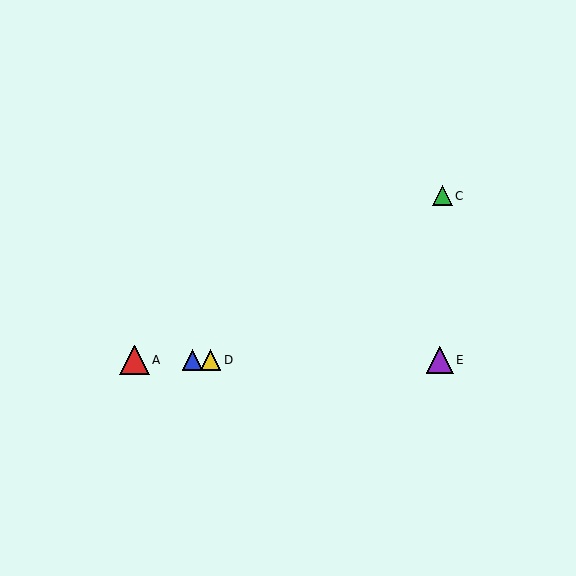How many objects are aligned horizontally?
4 objects (A, B, D, E) are aligned horizontally.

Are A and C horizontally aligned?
No, A is at y≈360 and C is at y≈196.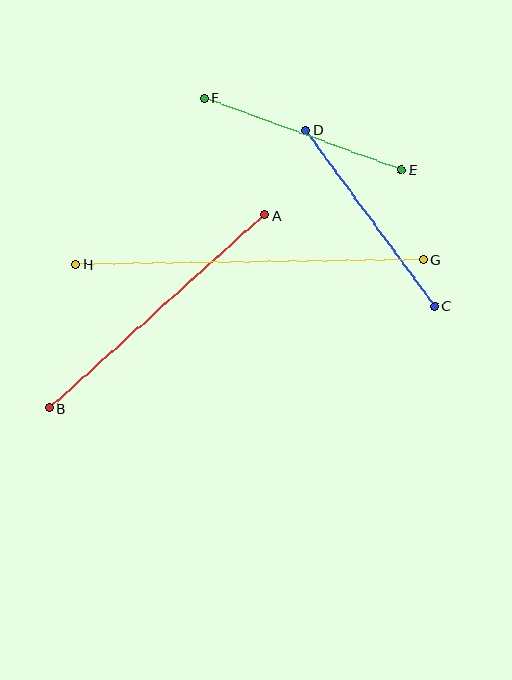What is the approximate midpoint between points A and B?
The midpoint is at approximately (157, 311) pixels.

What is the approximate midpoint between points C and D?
The midpoint is at approximately (370, 218) pixels.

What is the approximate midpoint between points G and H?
The midpoint is at approximately (250, 262) pixels.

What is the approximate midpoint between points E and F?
The midpoint is at approximately (303, 134) pixels.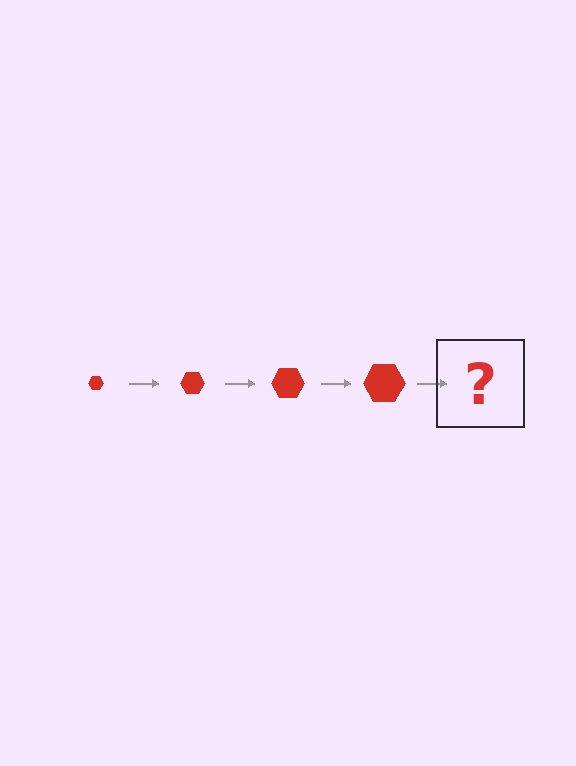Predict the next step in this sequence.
The next step is a red hexagon, larger than the previous one.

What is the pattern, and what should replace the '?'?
The pattern is that the hexagon gets progressively larger each step. The '?' should be a red hexagon, larger than the previous one.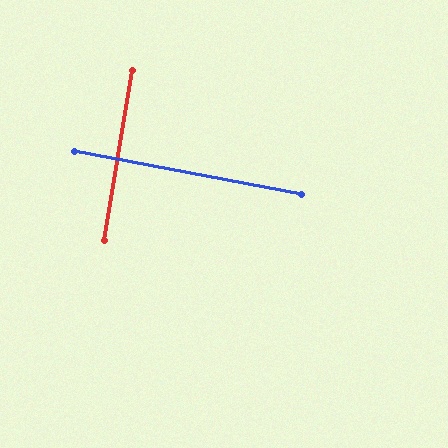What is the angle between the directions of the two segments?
Approximately 89 degrees.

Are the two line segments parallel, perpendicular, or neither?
Perpendicular — they meet at approximately 89°.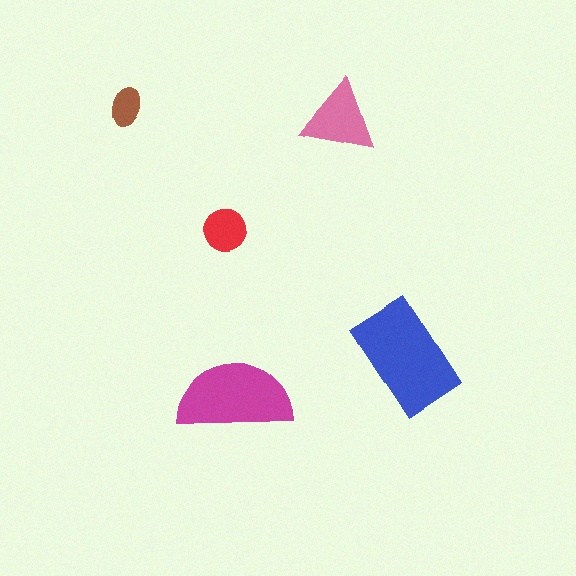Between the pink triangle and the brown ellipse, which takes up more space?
The pink triangle.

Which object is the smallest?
The brown ellipse.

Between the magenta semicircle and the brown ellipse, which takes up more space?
The magenta semicircle.